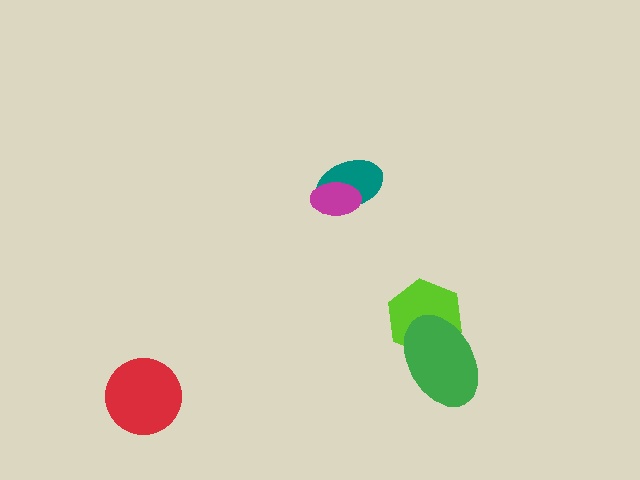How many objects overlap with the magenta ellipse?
1 object overlaps with the magenta ellipse.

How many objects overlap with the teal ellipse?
1 object overlaps with the teal ellipse.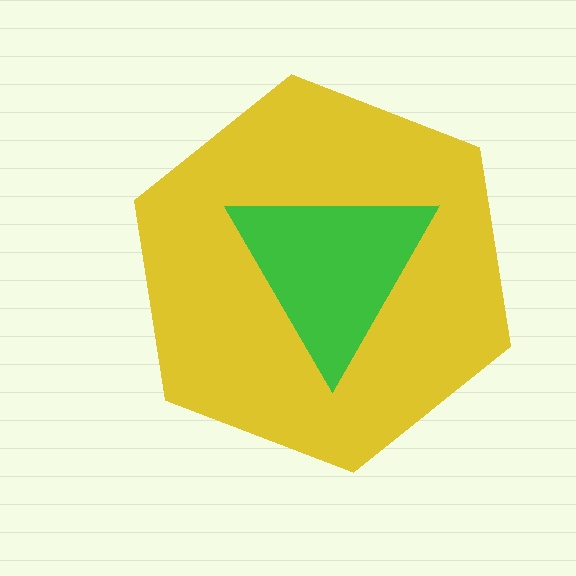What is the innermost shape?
The green triangle.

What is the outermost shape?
The yellow hexagon.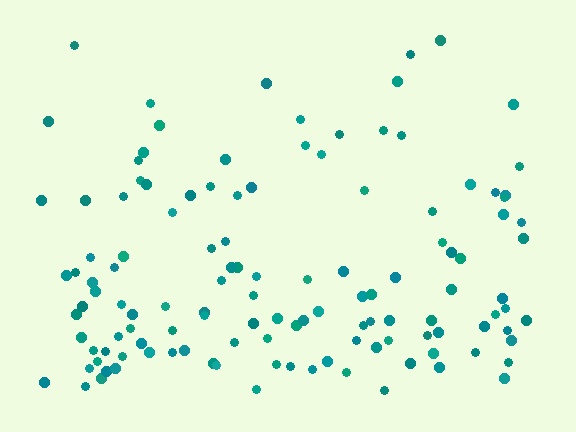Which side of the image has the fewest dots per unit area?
The top.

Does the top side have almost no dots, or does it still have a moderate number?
Still a moderate number, just noticeably fewer than the bottom.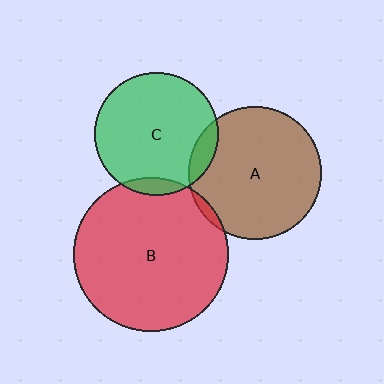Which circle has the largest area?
Circle B (red).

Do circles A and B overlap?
Yes.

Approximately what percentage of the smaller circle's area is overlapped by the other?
Approximately 5%.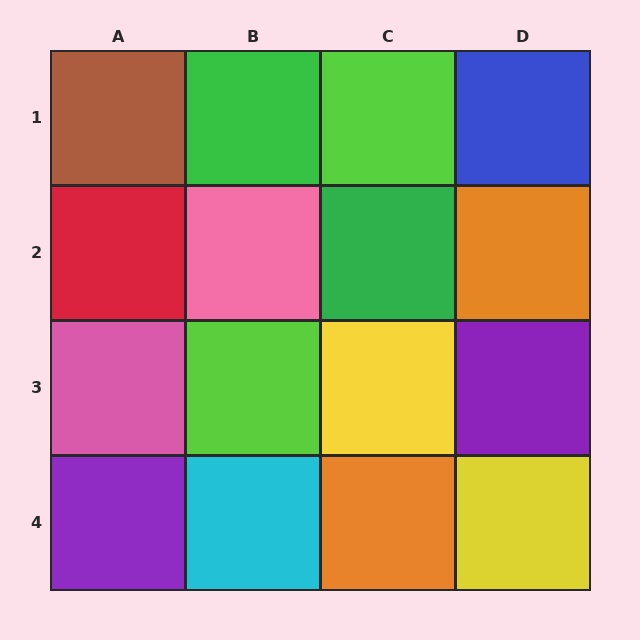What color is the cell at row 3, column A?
Pink.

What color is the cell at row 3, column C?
Yellow.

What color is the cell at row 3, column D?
Purple.